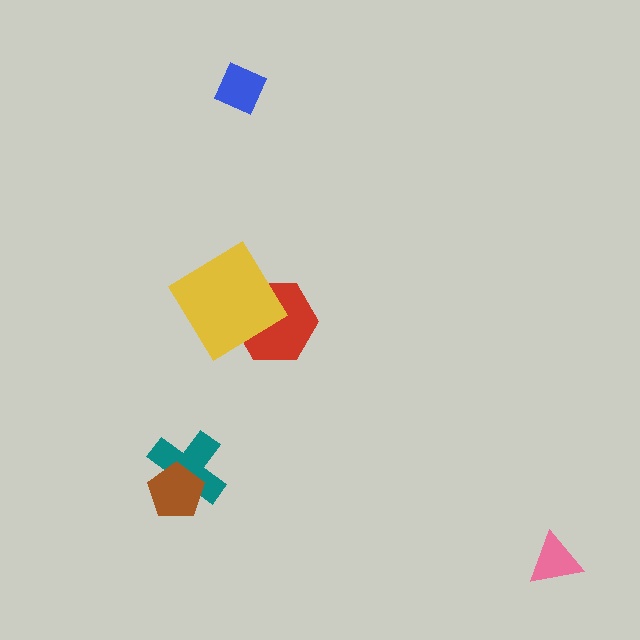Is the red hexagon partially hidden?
Yes, it is partially covered by another shape.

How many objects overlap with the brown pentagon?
1 object overlaps with the brown pentagon.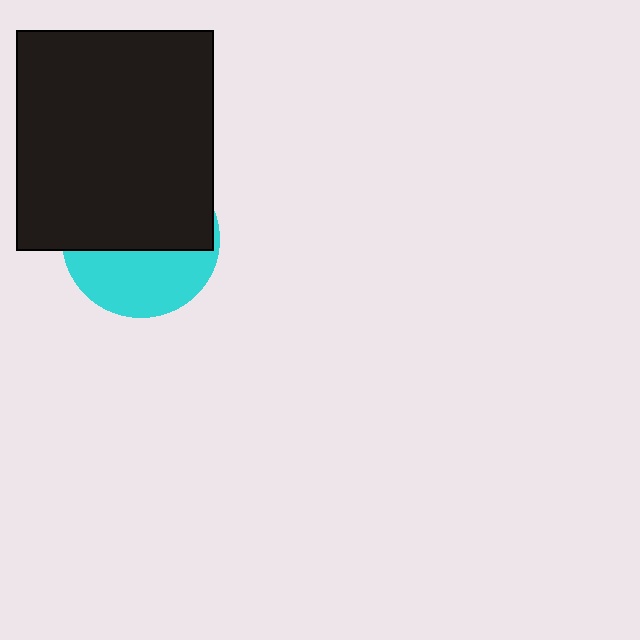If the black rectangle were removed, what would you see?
You would see the complete cyan circle.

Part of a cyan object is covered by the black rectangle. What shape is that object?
It is a circle.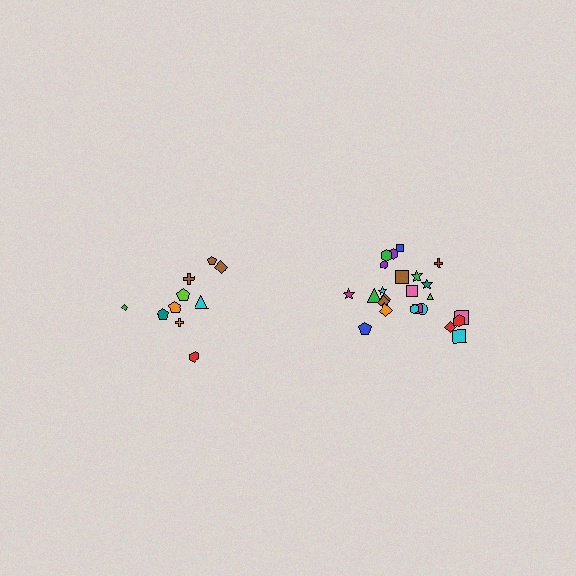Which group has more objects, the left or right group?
The right group.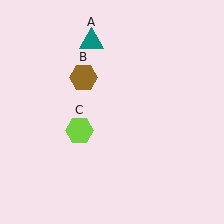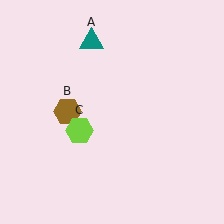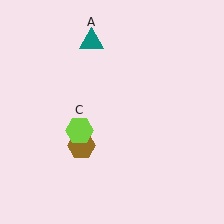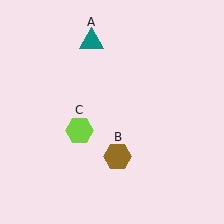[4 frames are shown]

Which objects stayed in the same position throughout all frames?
Teal triangle (object A) and lime hexagon (object C) remained stationary.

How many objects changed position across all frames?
1 object changed position: brown hexagon (object B).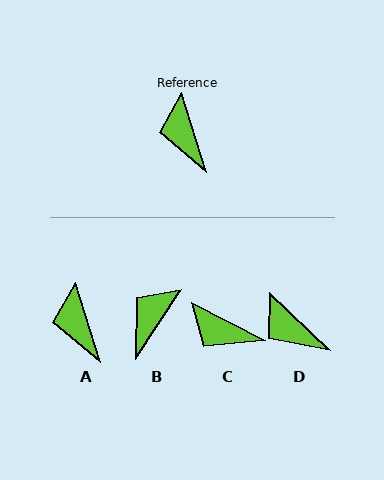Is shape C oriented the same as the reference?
No, it is off by about 46 degrees.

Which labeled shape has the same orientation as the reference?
A.